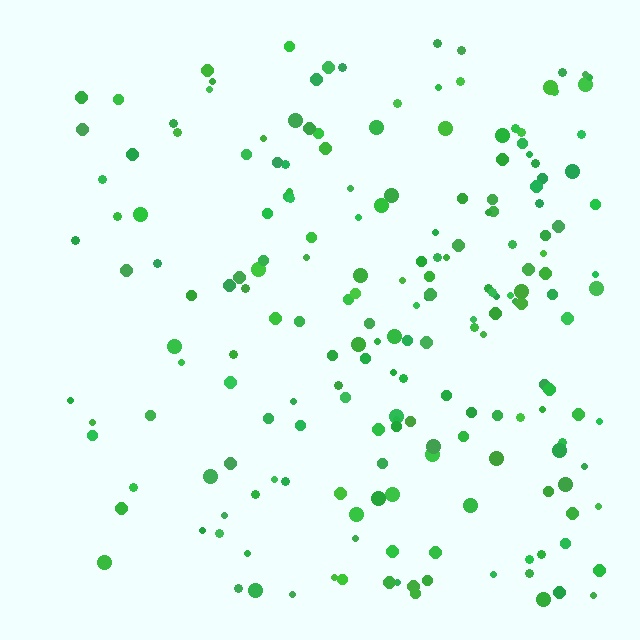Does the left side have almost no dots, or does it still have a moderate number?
Still a moderate number, just noticeably fewer than the right.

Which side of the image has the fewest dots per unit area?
The left.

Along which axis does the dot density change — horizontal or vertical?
Horizontal.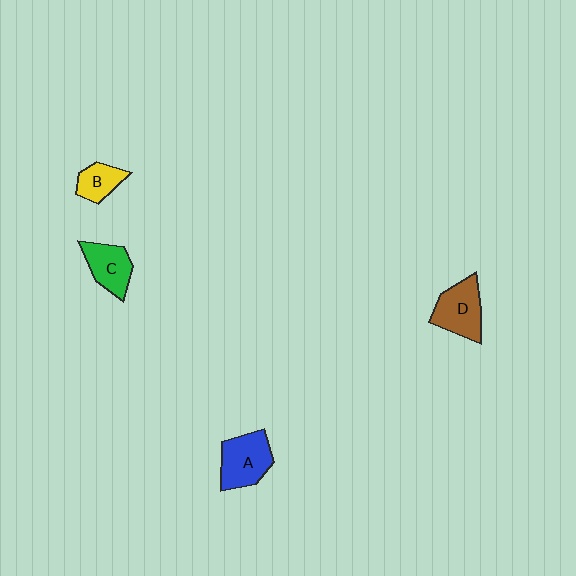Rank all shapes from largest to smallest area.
From largest to smallest: A (blue), D (brown), C (green), B (yellow).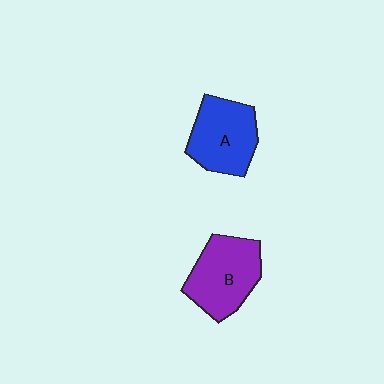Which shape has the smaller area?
Shape A (blue).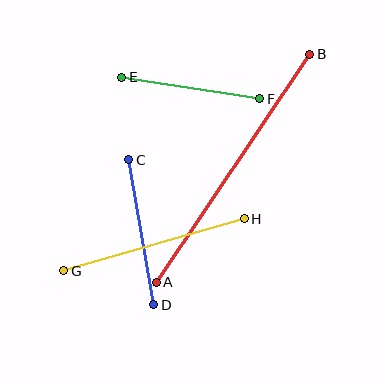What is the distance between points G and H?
The distance is approximately 188 pixels.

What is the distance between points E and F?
The distance is approximately 140 pixels.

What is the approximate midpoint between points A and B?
The midpoint is at approximately (233, 168) pixels.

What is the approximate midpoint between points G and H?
The midpoint is at approximately (154, 245) pixels.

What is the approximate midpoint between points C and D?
The midpoint is at approximately (141, 232) pixels.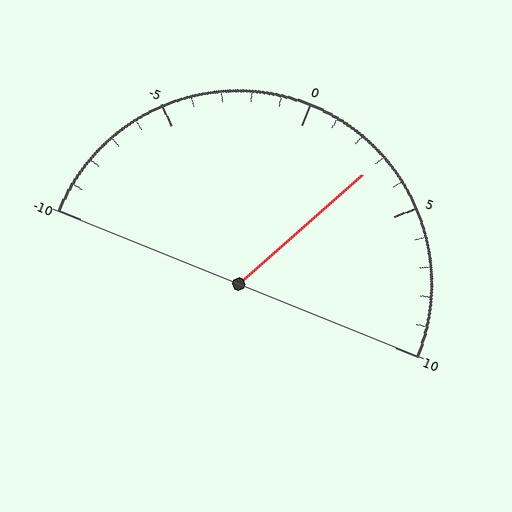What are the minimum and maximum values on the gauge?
The gauge ranges from -10 to 10.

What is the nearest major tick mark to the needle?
The nearest major tick mark is 5.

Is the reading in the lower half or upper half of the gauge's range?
The reading is in the upper half of the range (-10 to 10).